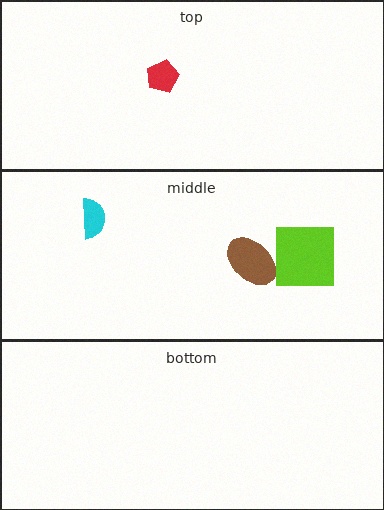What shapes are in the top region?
The red pentagon.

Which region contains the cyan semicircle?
The middle region.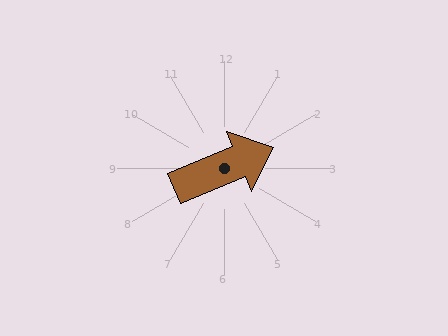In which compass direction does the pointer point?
East.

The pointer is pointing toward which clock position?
Roughly 2 o'clock.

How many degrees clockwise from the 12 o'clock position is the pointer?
Approximately 68 degrees.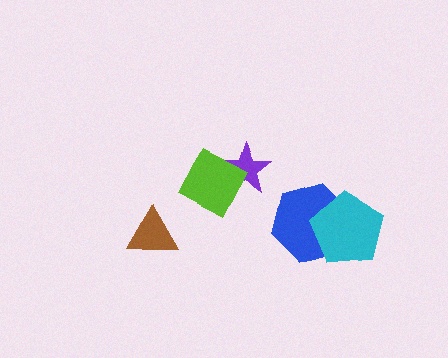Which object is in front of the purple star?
The lime diamond is in front of the purple star.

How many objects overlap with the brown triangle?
0 objects overlap with the brown triangle.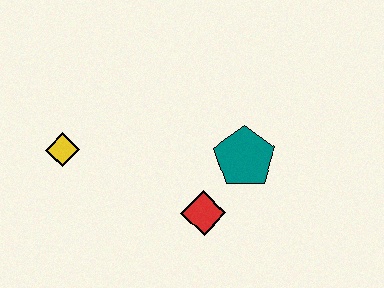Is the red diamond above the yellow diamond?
No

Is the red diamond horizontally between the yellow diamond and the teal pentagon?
Yes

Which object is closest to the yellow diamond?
The red diamond is closest to the yellow diamond.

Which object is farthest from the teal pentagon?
The yellow diamond is farthest from the teal pentagon.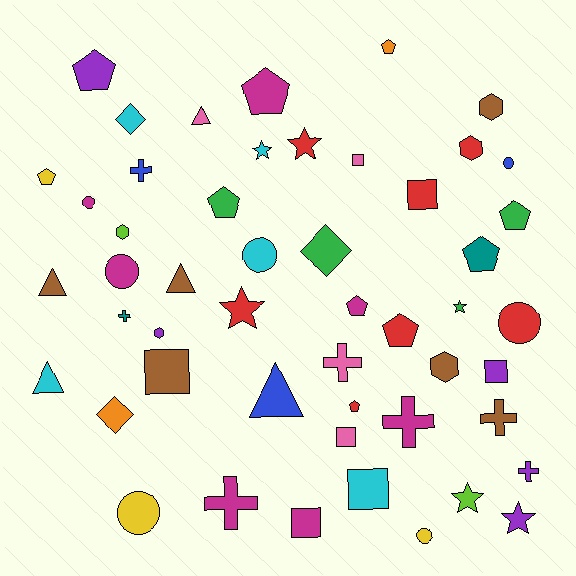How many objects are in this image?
There are 50 objects.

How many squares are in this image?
There are 7 squares.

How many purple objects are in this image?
There are 5 purple objects.